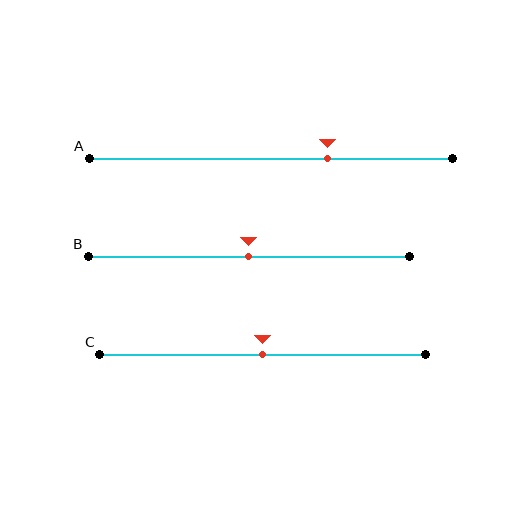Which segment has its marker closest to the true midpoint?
Segment B has its marker closest to the true midpoint.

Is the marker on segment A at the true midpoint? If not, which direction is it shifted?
No, the marker on segment A is shifted to the right by about 16% of the segment length.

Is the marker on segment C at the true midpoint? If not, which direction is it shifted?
Yes, the marker on segment C is at the true midpoint.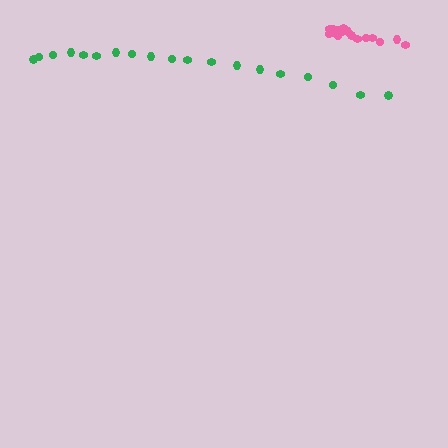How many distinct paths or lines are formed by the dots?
There are 2 distinct paths.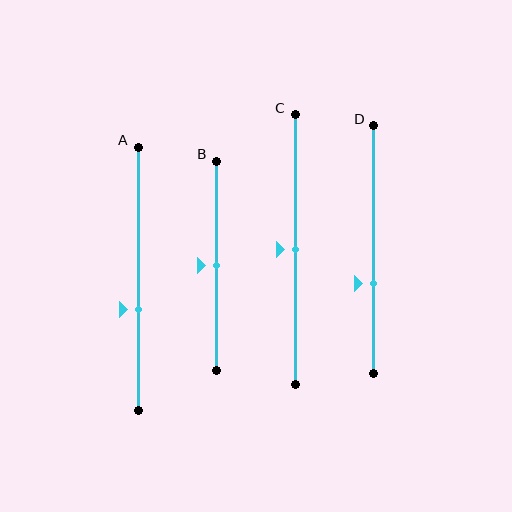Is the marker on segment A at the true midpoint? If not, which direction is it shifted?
No, the marker on segment A is shifted downward by about 12% of the segment length.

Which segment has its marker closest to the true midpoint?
Segment B has its marker closest to the true midpoint.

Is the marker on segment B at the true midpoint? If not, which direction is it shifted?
Yes, the marker on segment B is at the true midpoint.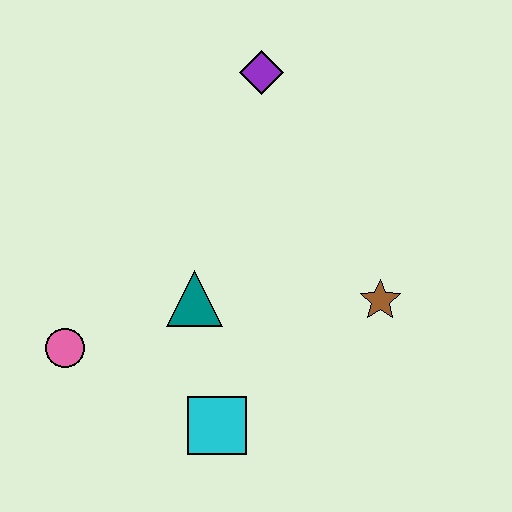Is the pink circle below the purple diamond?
Yes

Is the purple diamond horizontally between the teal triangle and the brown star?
Yes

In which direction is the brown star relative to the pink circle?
The brown star is to the right of the pink circle.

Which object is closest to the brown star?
The teal triangle is closest to the brown star.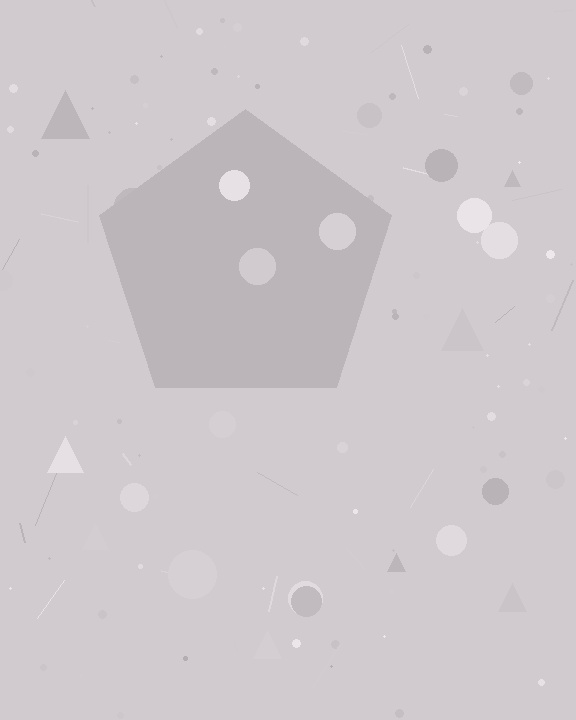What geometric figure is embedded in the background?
A pentagon is embedded in the background.